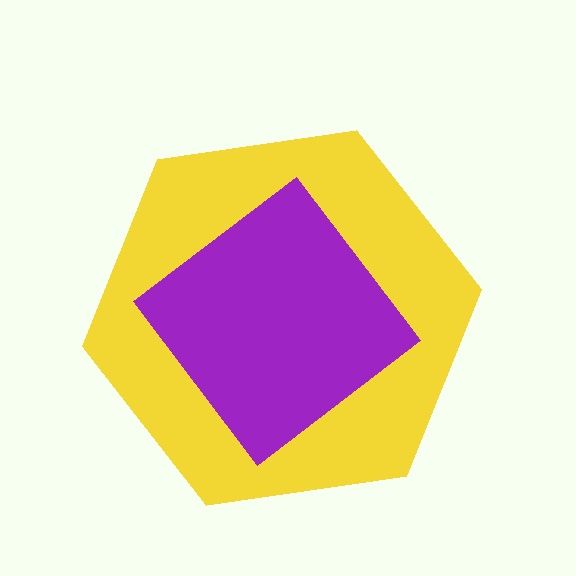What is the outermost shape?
The yellow hexagon.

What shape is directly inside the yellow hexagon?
The purple diamond.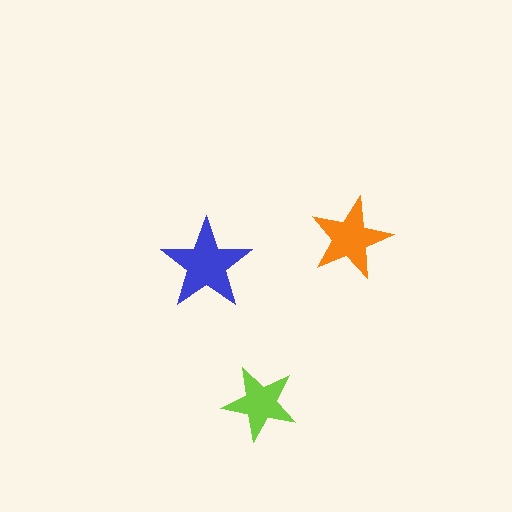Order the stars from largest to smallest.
the blue one, the orange one, the lime one.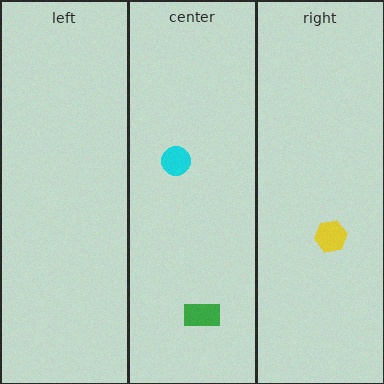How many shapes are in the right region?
1.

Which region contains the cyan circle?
The center region.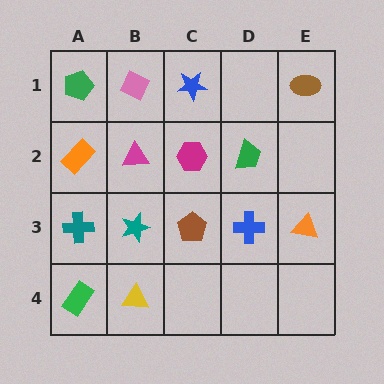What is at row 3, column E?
An orange triangle.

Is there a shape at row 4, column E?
No, that cell is empty.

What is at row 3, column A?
A teal cross.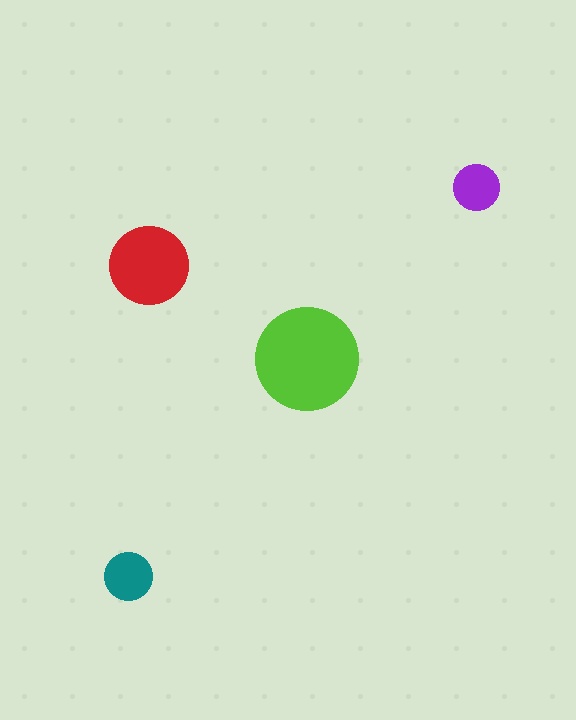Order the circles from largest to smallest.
the lime one, the red one, the teal one, the purple one.